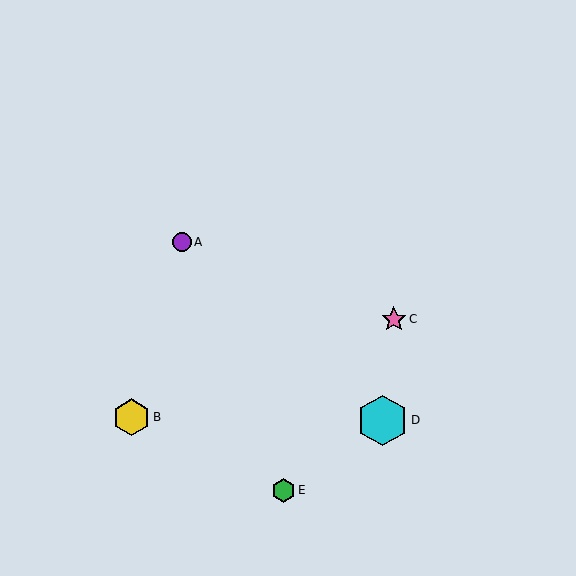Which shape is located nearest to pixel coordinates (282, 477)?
The green hexagon (labeled E) at (283, 490) is nearest to that location.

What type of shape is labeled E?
Shape E is a green hexagon.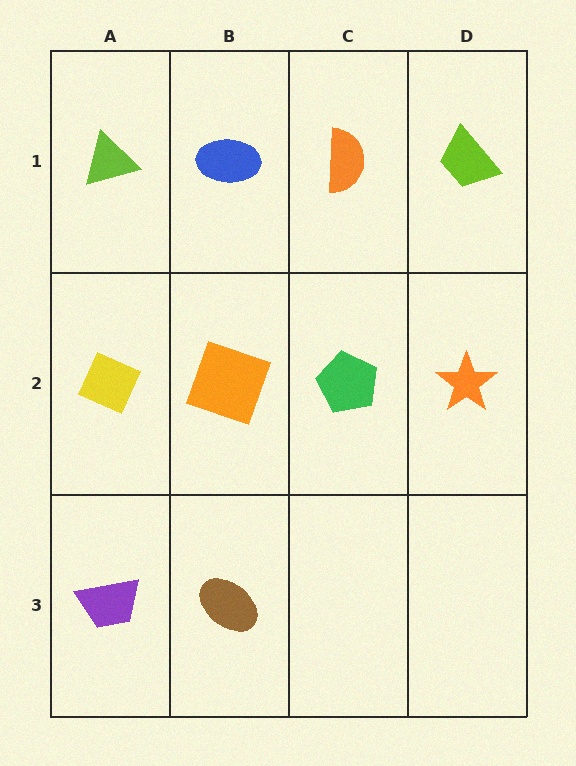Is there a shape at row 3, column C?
No, that cell is empty.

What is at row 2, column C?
A green pentagon.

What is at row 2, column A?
A yellow diamond.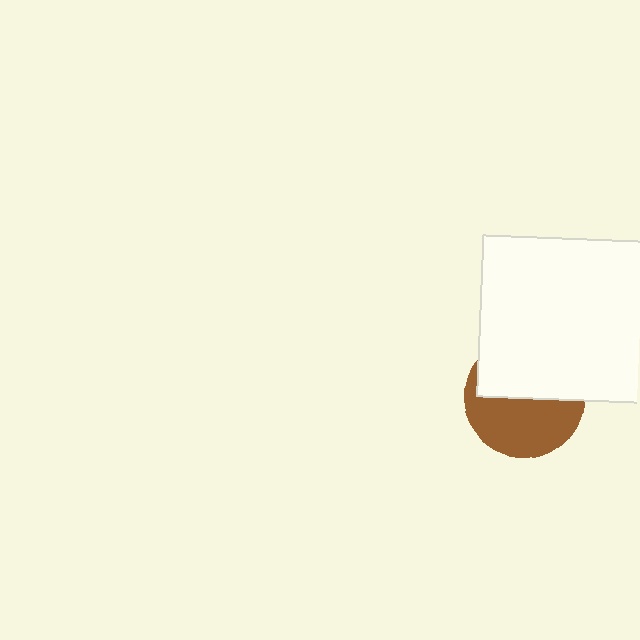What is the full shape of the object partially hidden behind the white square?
The partially hidden object is a brown circle.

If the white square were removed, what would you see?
You would see the complete brown circle.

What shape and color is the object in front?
The object in front is a white square.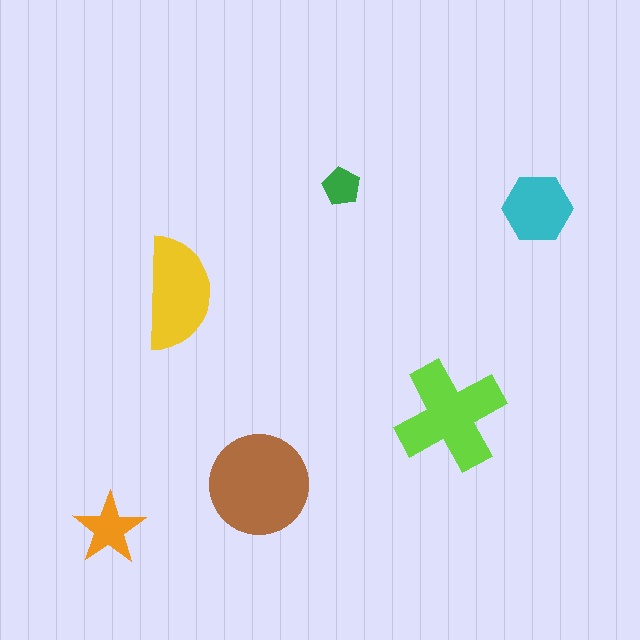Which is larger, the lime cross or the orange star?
The lime cross.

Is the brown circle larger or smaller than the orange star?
Larger.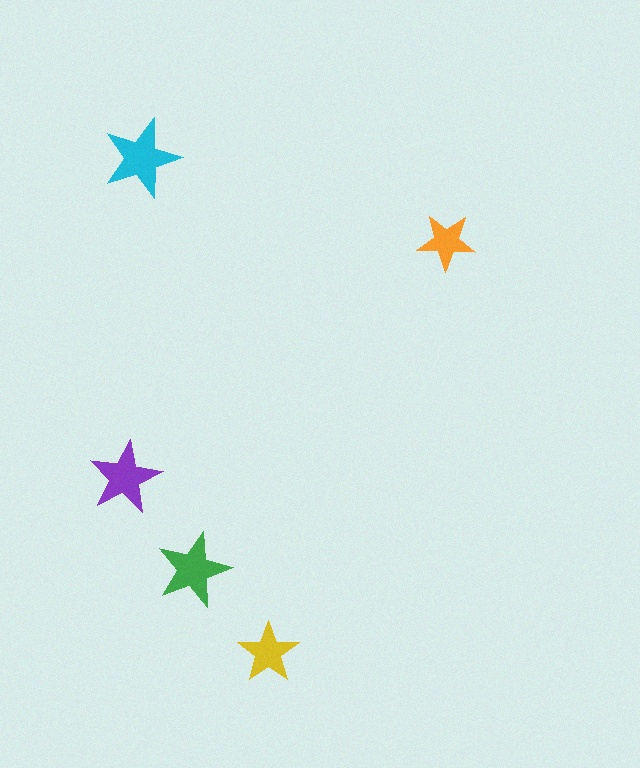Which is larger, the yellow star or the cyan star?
The cyan one.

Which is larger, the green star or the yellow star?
The green one.